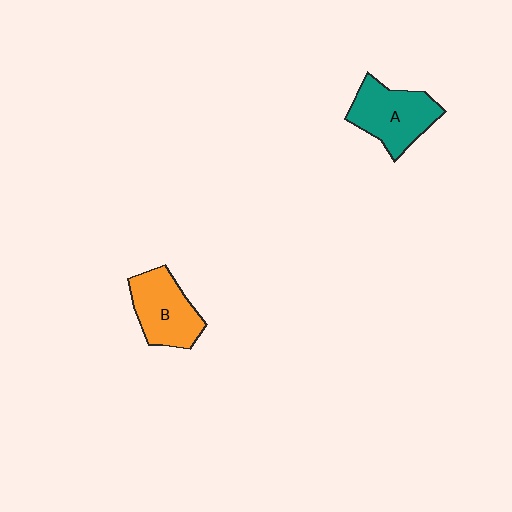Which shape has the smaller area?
Shape B (orange).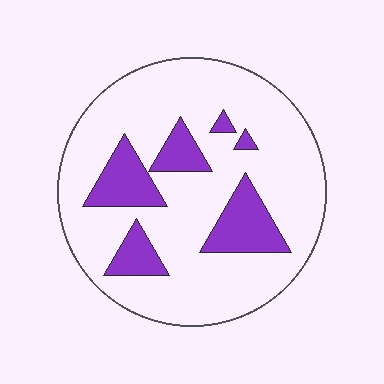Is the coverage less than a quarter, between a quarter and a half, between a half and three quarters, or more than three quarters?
Less than a quarter.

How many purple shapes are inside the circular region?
6.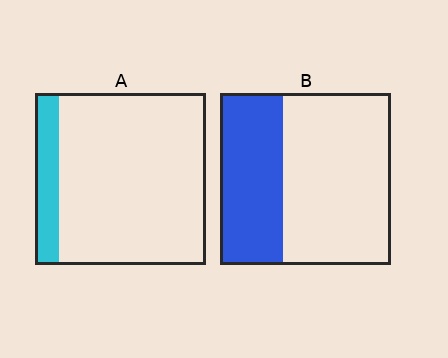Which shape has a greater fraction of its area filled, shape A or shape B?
Shape B.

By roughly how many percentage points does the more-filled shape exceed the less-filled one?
By roughly 25 percentage points (B over A).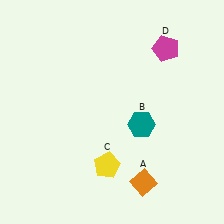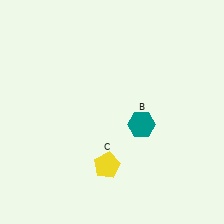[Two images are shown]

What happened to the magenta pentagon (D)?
The magenta pentagon (D) was removed in Image 2. It was in the top-right area of Image 1.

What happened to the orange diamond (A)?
The orange diamond (A) was removed in Image 2. It was in the bottom-right area of Image 1.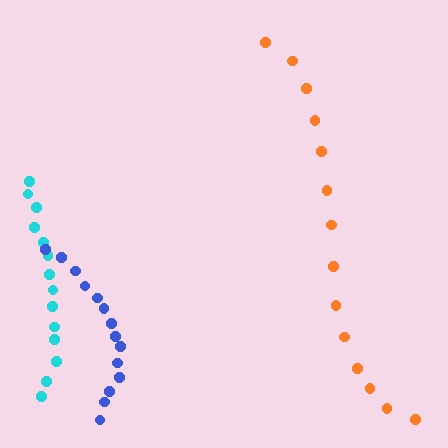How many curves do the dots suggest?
There are 3 distinct paths.